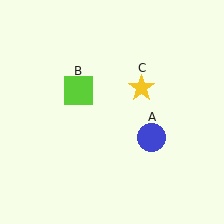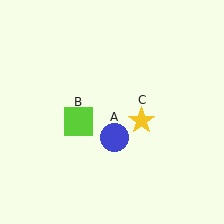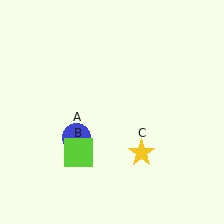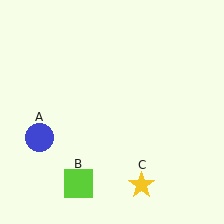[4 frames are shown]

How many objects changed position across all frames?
3 objects changed position: blue circle (object A), lime square (object B), yellow star (object C).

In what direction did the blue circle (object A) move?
The blue circle (object A) moved left.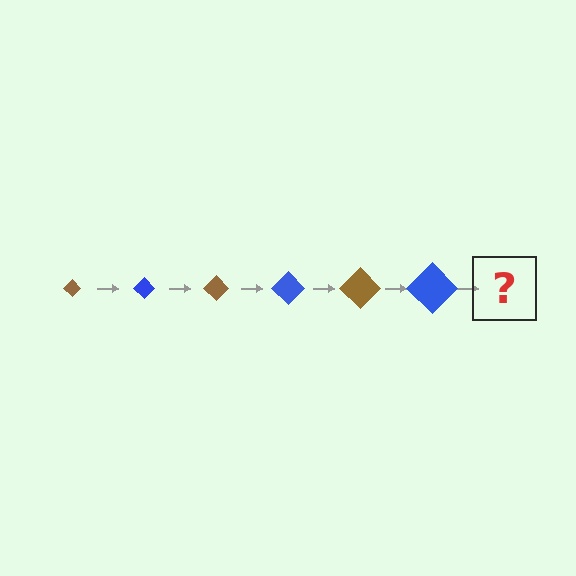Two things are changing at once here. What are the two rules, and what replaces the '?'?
The two rules are that the diamond grows larger each step and the color cycles through brown and blue. The '?' should be a brown diamond, larger than the previous one.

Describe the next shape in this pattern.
It should be a brown diamond, larger than the previous one.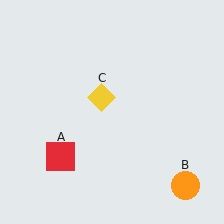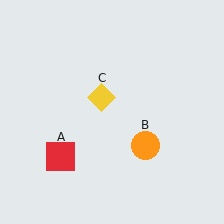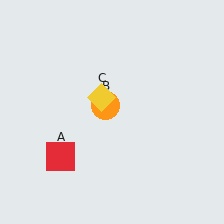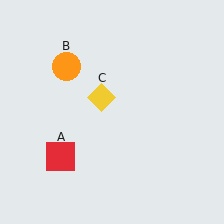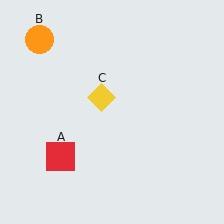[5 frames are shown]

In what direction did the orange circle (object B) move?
The orange circle (object B) moved up and to the left.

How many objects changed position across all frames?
1 object changed position: orange circle (object B).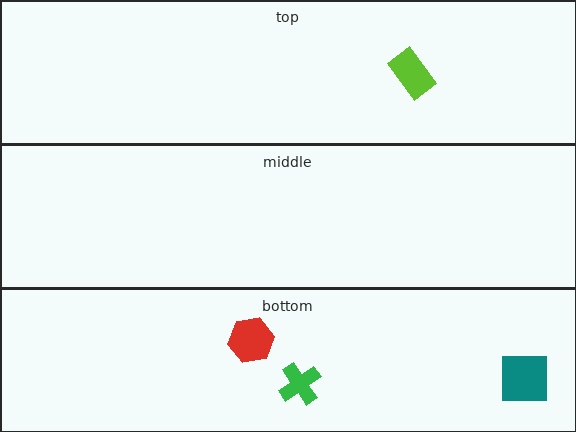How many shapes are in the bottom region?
3.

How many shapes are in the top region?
1.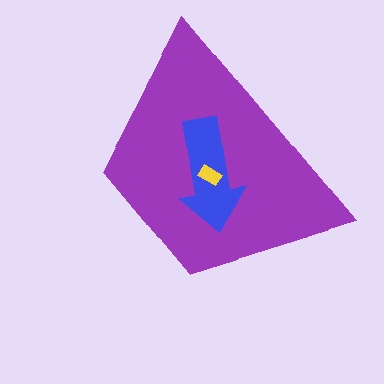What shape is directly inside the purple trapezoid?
The blue arrow.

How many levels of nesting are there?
3.